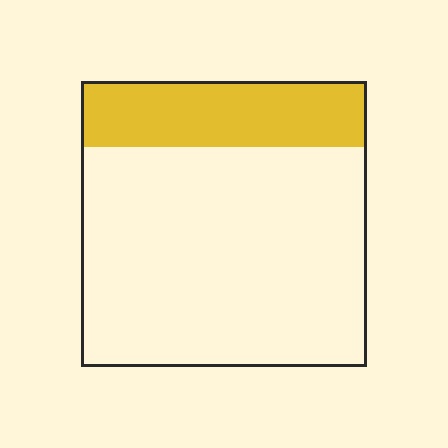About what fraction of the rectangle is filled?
About one quarter (1/4).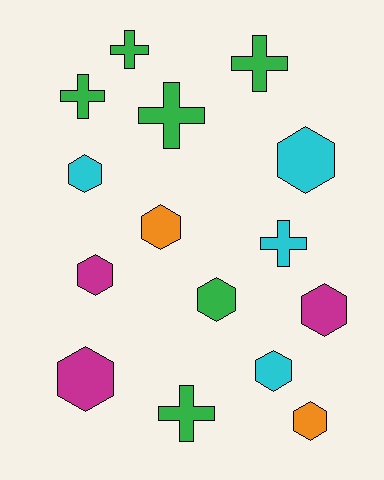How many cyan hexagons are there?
There are 3 cyan hexagons.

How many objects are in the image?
There are 15 objects.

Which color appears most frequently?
Green, with 6 objects.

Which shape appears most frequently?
Hexagon, with 9 objects.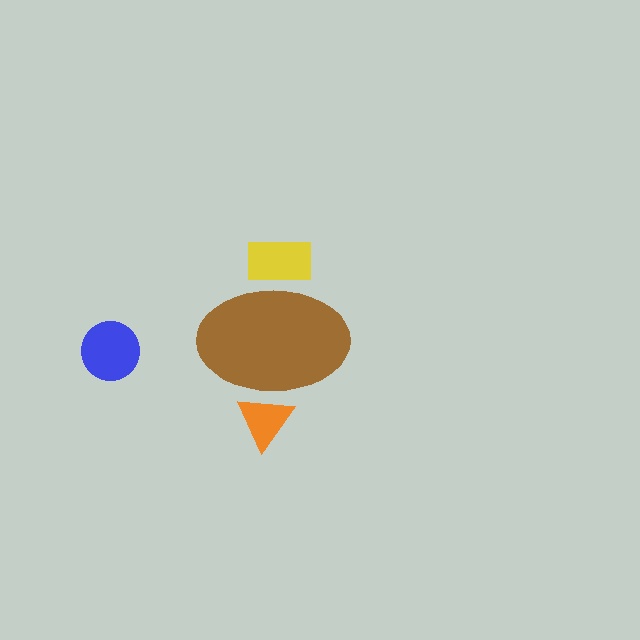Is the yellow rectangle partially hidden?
Yes, the yellow rectangle is partially hidden behind the brown ellipse.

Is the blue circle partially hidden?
No, the blue circle is fully visible.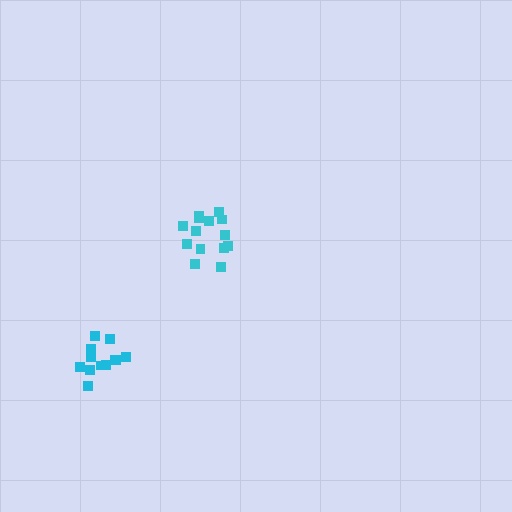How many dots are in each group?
Group 1: 14 dots, Group 2: 12 dots (26 total).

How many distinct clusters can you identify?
There are 2 distinct clusters.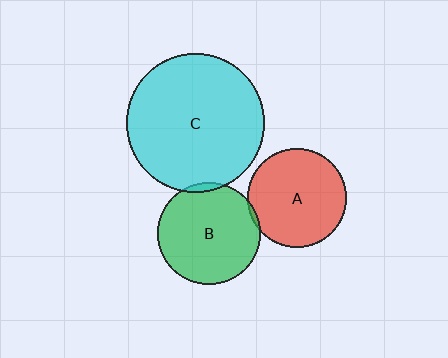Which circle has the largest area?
Circle C (cyan).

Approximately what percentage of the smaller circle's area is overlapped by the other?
Approximately 5%.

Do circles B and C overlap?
Yes.